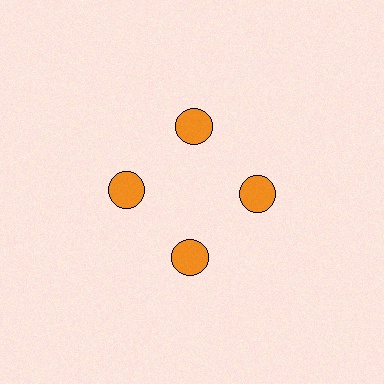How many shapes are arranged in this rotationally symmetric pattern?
There are 4 shapes, arranged in 4 groups of 1.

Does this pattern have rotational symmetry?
Yes, this pattern has 4-fold rotational symmetry. It looks the same after rotating 90 degrees around the center.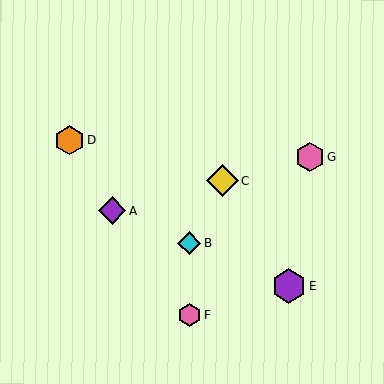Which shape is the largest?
The purple hexagon (labeled E) is the largest.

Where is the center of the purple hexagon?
The center of the purple hexagon is at (289, 286).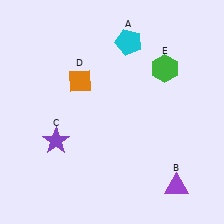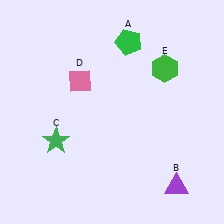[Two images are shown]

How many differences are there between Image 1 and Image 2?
There are 3 differences between the two images.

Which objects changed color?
A changed from cyan to green. C changed from purple to green. D changed from orange to pink.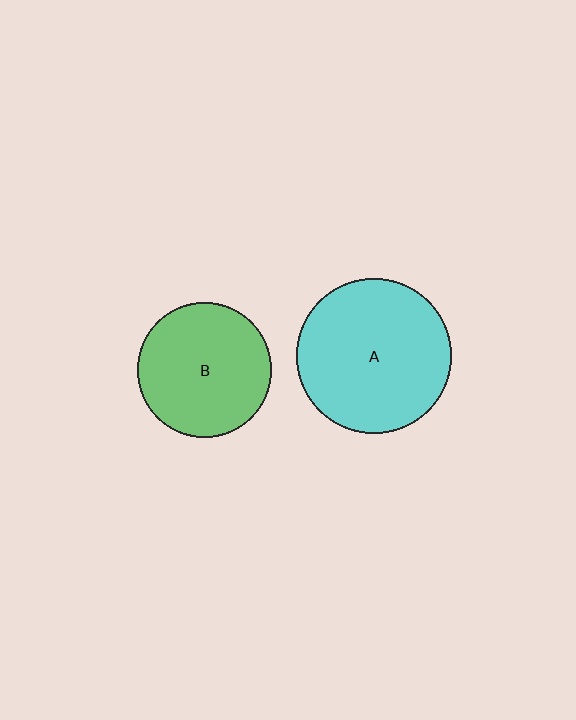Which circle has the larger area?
Circle A (cyan).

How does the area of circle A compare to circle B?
Approximately 1.3 times.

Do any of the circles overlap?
No, none of the circles overlap.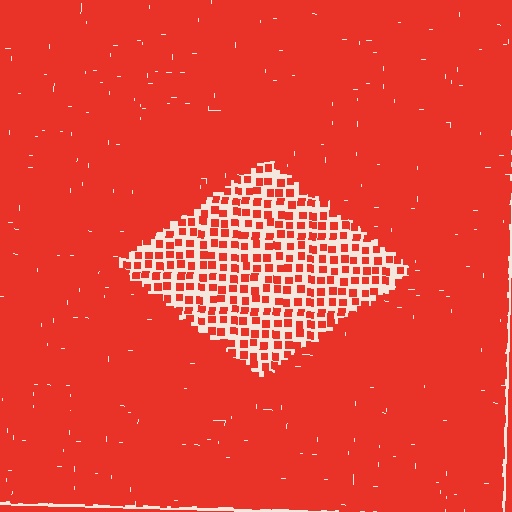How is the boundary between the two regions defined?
The boundary is defined by a change in element density (approximately 3.1x ratio). All elements are the same color, size, and shape.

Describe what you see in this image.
The image contains small red elements arranged at two different densities. A diamond-shaped region is visible where the elements are less densely packed than the surrounding area.